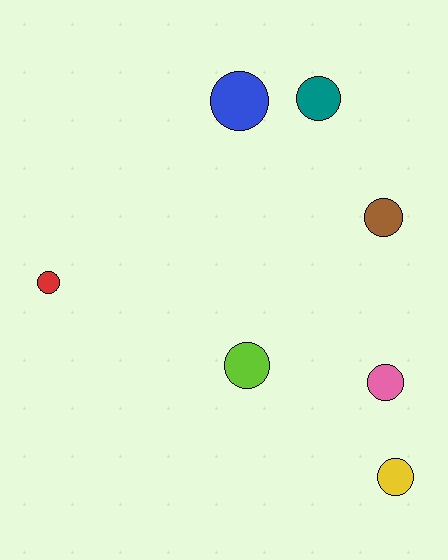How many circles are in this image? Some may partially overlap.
There are 7 circles.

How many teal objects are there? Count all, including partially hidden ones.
There is 1 teal object.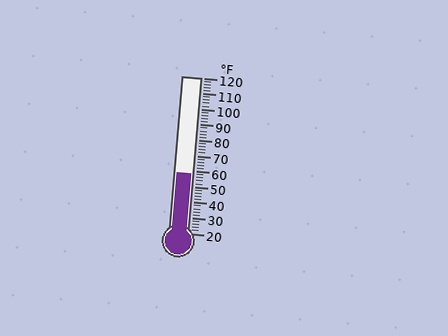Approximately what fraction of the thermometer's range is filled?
The thermometer is filled to approximately 40% of its range.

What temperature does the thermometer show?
The thermometer shows approximately 58°F.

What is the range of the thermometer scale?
The thermometer scale ranges from 20°F to 120°F.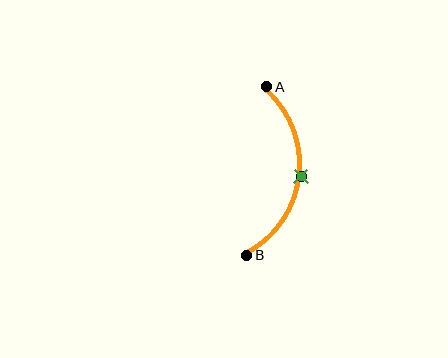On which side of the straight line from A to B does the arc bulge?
The arc bulges to the right of the straight line connecting A and B.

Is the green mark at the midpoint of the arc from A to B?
Yes. The green mark lies on the arc at equal arc-length from both A and B — it is the arc midpoint.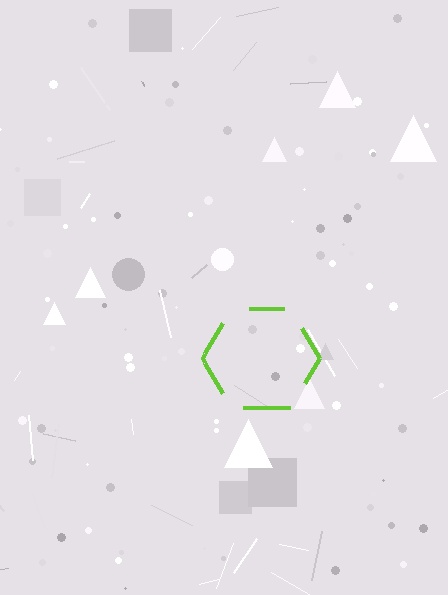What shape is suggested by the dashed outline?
The dashed outline suggests a hexagon.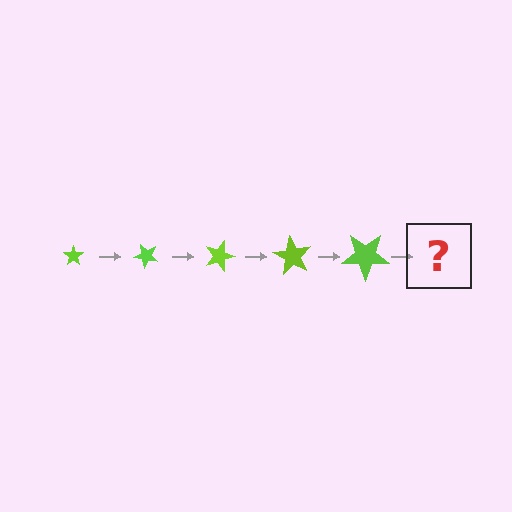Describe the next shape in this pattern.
It should be a star, larger than the previous one and rotated 225 degrees from the start.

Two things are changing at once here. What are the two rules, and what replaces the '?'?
The two rules are that the star grows larger each step and it rotates 45 degrees each step. The '?' should be a star, larger than the previous one and rotated 225 degrees from the start.